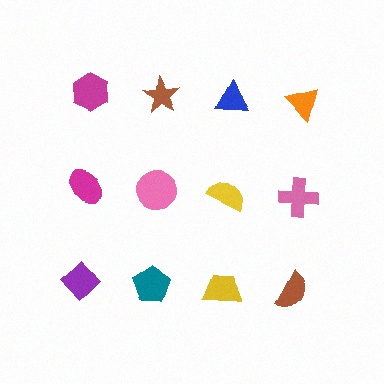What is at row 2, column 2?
A pink circle.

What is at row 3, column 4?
A brown semicircle.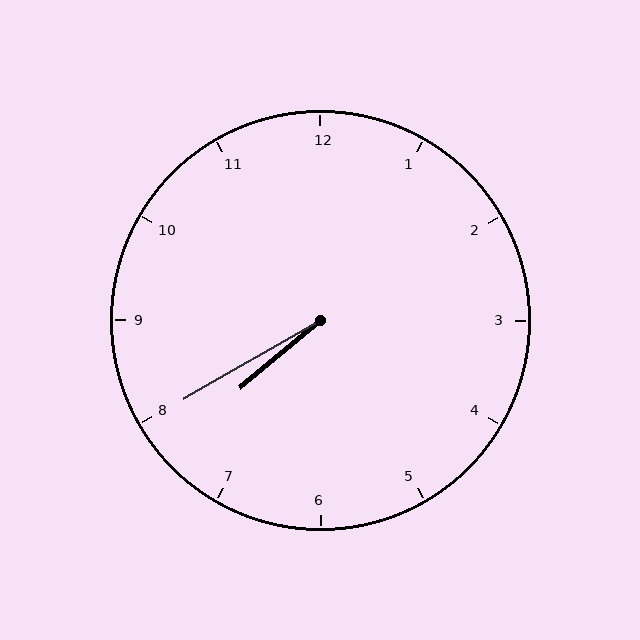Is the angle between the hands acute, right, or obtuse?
It is acute.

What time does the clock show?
7:40.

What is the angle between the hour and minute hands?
Approximately 10 degrees.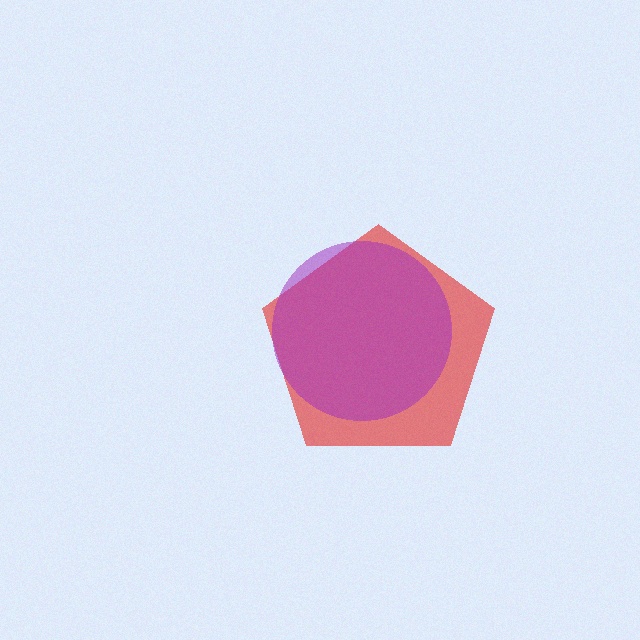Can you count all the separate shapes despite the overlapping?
Yes, there are 2 separate shapes.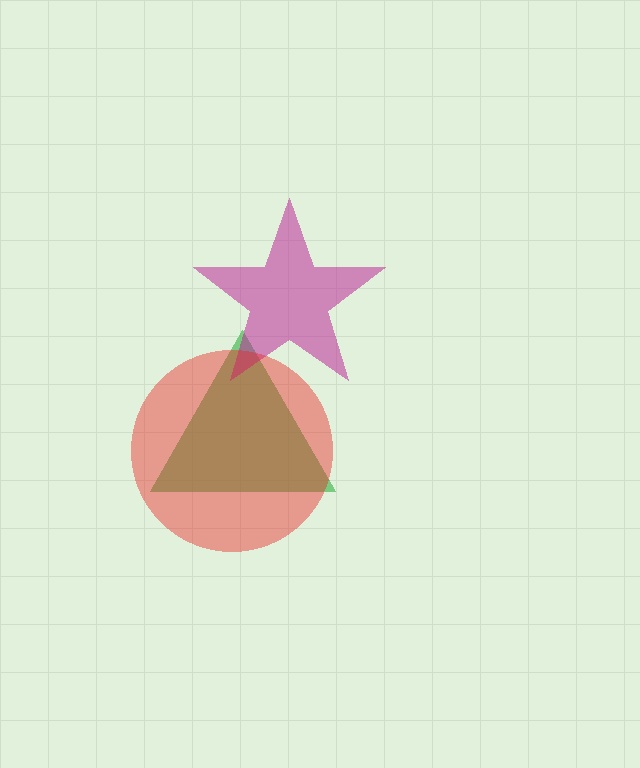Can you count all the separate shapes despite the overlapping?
Yes, there are 3 separate shapes.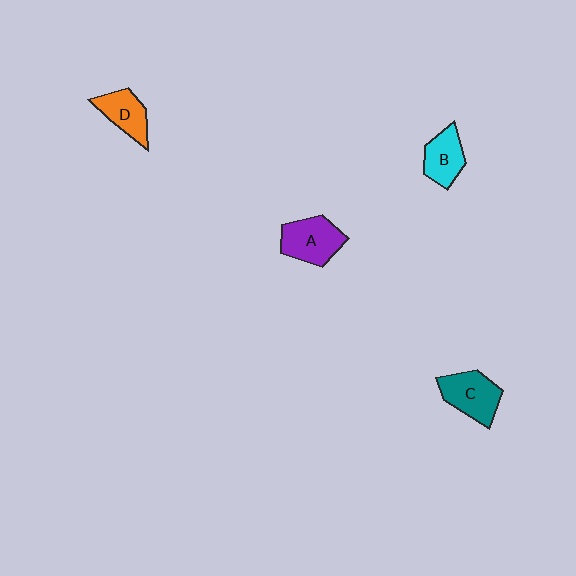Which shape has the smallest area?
Shape D (orange).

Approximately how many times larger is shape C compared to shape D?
Approximately 1.3 times.